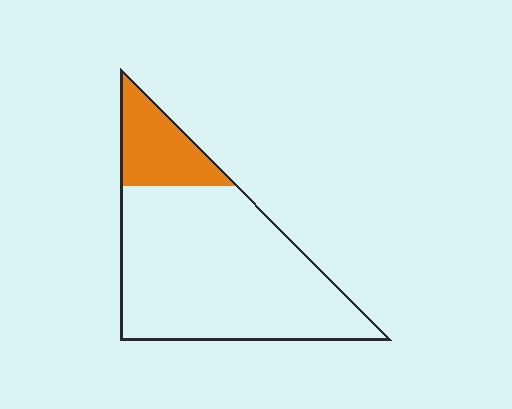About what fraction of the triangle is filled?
About one fifth (1/5).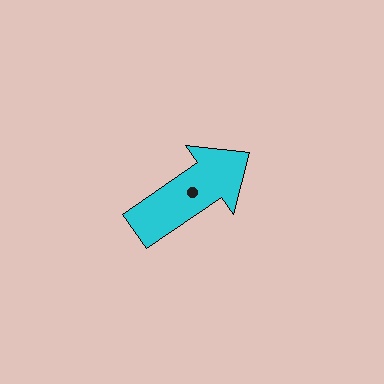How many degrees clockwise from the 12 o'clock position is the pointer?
Approximately 55 degrees.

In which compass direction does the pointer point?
Northeast.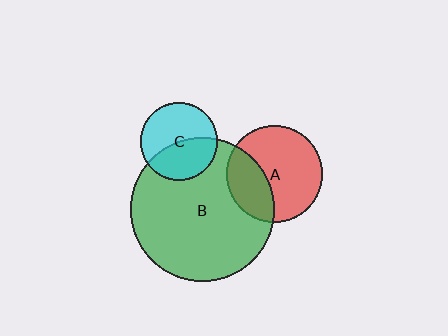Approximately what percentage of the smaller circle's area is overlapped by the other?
Approximately 45%.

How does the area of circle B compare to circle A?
Approximately 2.2 times.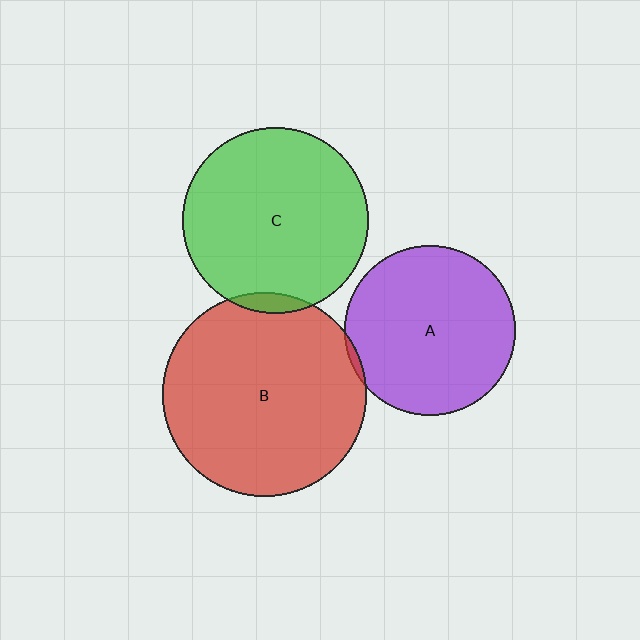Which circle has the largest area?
Circle B (red).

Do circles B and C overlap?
Yes.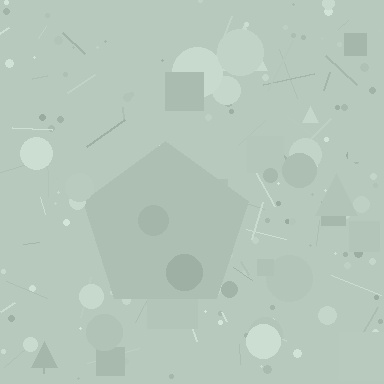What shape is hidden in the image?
A pentagon is hidden in the image.